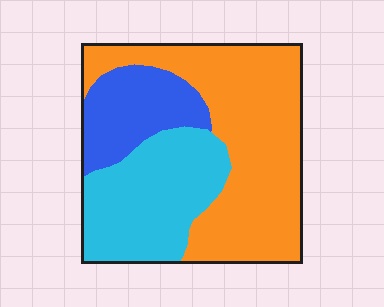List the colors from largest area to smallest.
From largest to smallest: orange, cyan, blue.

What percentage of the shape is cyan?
Cyan covers about 30% of the shape.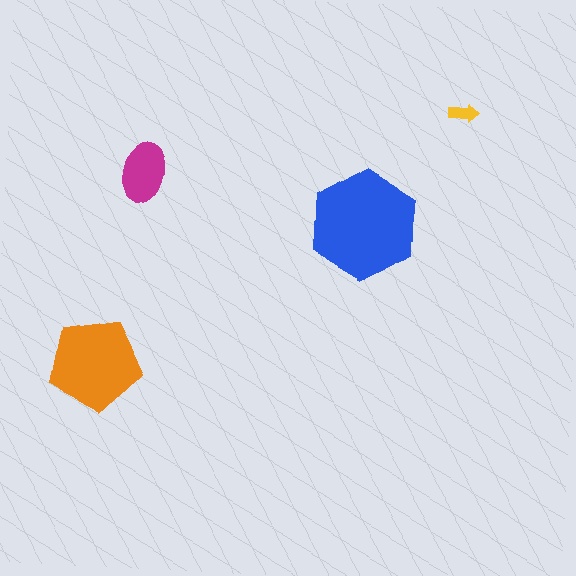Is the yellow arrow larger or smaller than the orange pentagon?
Smaller.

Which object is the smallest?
The yellow arrow.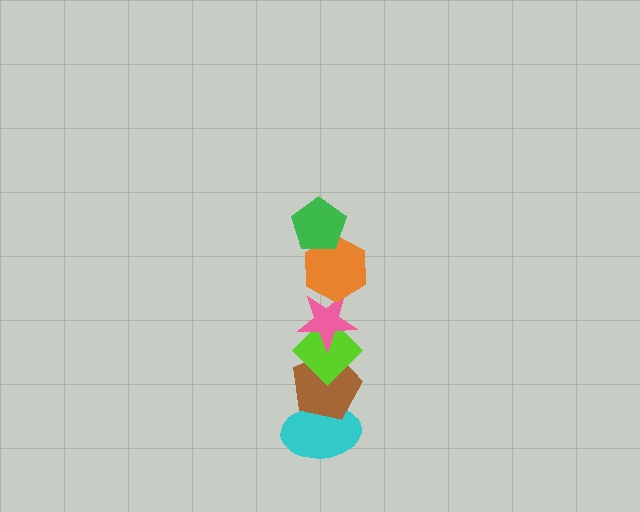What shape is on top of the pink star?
The orange hexagon is on top of the pink star.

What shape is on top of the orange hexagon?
The green pentagon is on top of the orange hexagon.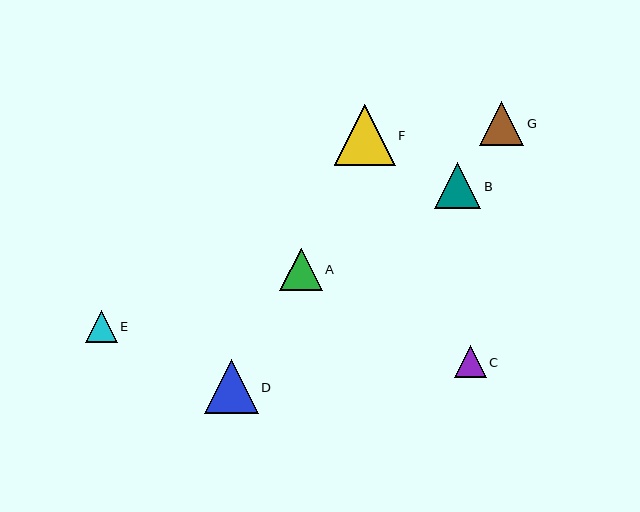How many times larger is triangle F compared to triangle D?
Triangle F is approximately 1.1 times the size of triangle D.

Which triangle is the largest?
Triangle F is the largest with a size of approximately 61 pixels.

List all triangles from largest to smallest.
From largest to smallest: F, D, B, G, A, C, E.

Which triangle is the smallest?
Triangle E is the smallest with a size of approximately 32 pixels.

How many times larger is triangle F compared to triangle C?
Triangle F is approximately 1.9 times the size of triangle C.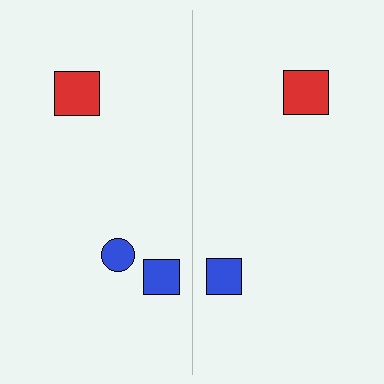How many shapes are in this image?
There are 5 shapes in this image.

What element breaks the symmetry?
A blue circle is missing from the right side.